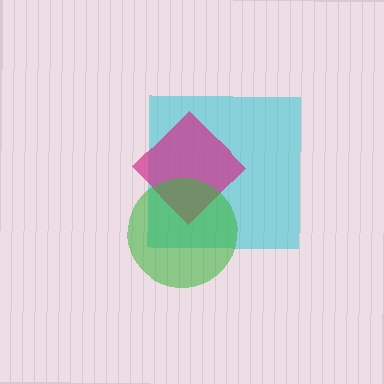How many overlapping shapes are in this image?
There are 3 overlapping shapes in the image.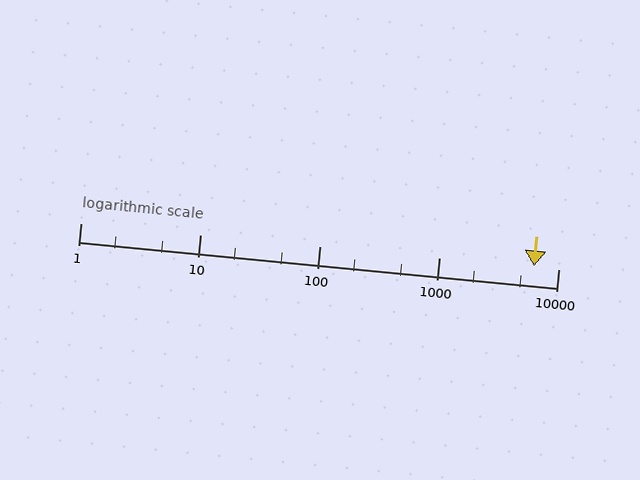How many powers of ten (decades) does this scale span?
The scale spans 4 decades, from 1 to 10000.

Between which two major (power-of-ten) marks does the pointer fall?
The pointer is between 1000 and 10000.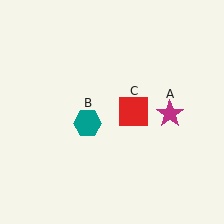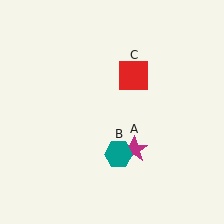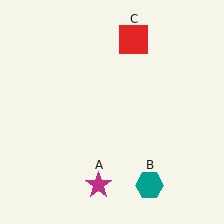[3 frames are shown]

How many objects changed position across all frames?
3 objects changed position: magenta star (object A), teal hexagon (object B), red square (object C).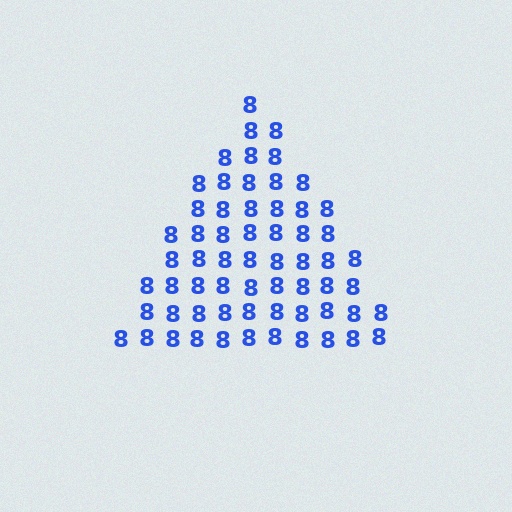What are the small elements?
The small elements are digit 8's.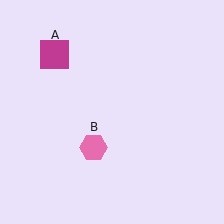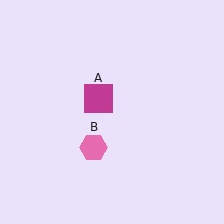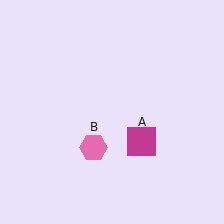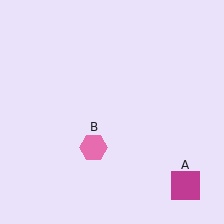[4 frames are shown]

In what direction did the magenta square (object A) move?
The magenta square (object A) moved down and to the right.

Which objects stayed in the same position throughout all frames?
Pink hexagon (object B) remained stationary.